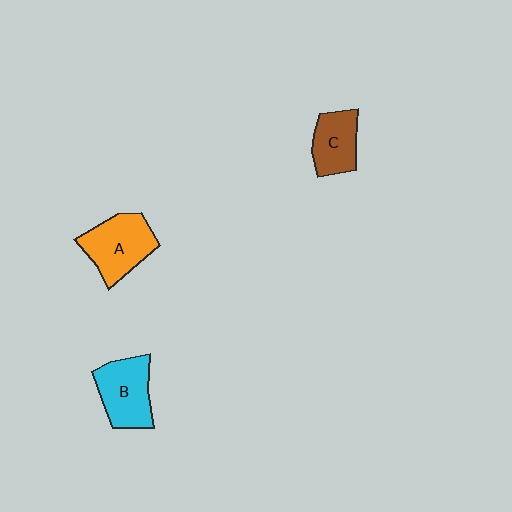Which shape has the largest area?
Shape A (orange).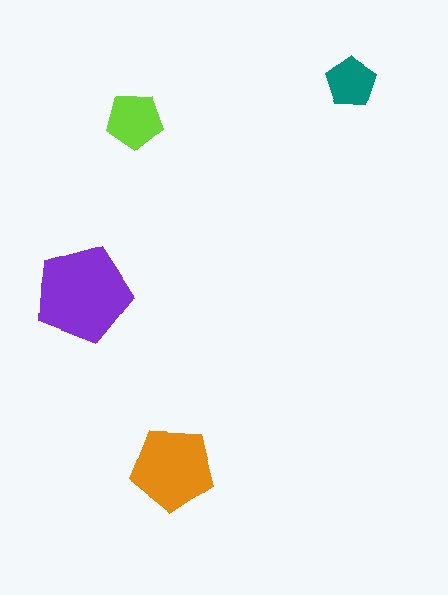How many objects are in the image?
There are 4 objects in the image.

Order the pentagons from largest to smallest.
the purple one, the orange one, the lime one, the teal one.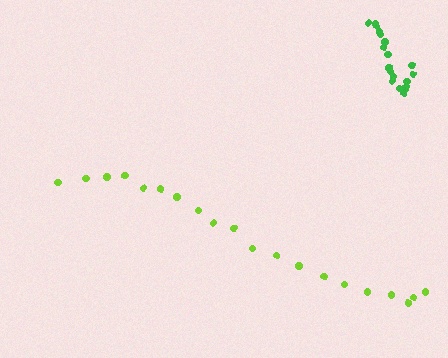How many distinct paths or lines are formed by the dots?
There are 2 distinct paths.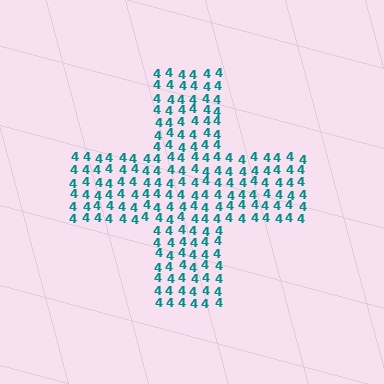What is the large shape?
The large shape is a cross.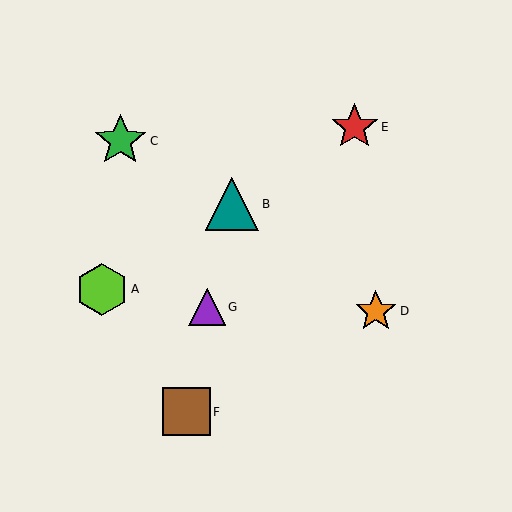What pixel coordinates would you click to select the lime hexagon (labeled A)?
Click at (102, 289) to select the lime hexagon A.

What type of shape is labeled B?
Shape B is a teal triangle.